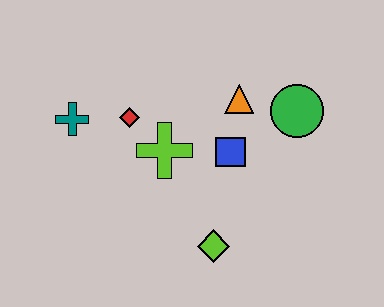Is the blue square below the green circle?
Yes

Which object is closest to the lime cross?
The red diamond is closest to the lime cross.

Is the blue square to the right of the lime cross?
Yes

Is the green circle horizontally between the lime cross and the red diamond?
No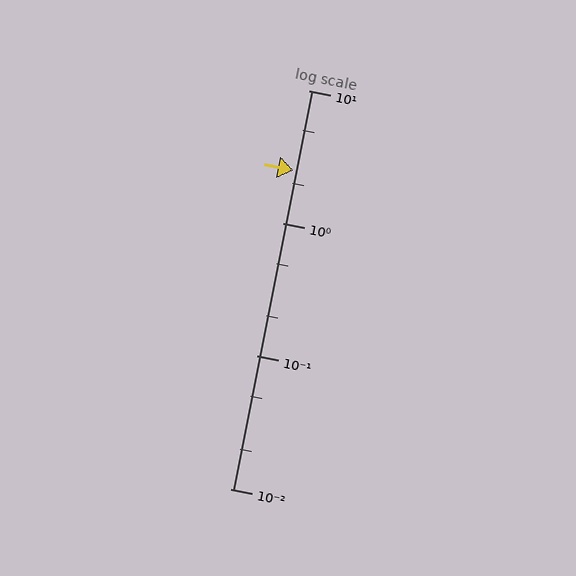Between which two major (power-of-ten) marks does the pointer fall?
The pointer is between 1 and 10.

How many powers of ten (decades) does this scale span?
The scale spans 3 decades, from 0.01 to 10.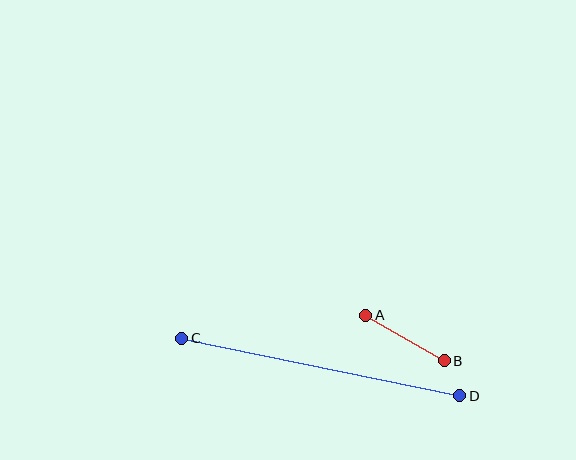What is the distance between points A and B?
The distance is approximately 91 pixels.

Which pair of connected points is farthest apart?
Points C and D are farthest apart.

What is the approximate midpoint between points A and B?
The midpoint is at approximately (405, 338) pixels.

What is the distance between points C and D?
The distance is approximately 284 pixels.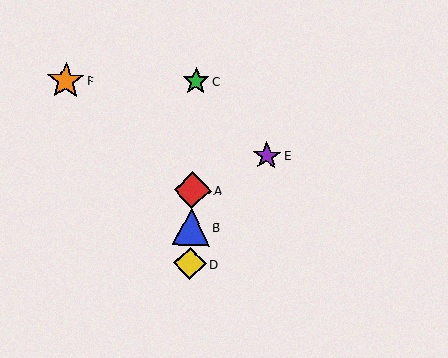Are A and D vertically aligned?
Yes, both are at x≈192.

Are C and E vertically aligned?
No, C is at x≈196 and E is at x≈267.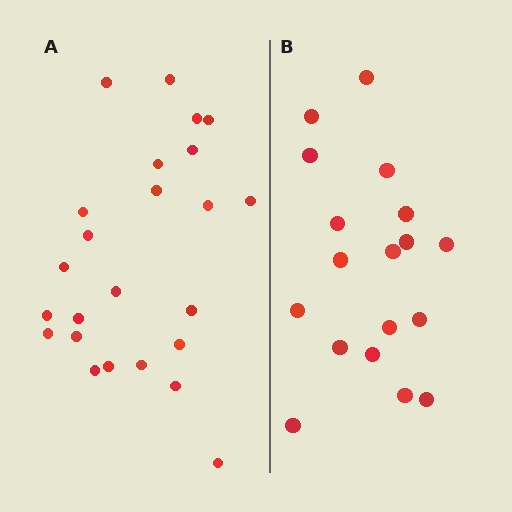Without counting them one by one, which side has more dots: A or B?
Region A (the left region) has more dots.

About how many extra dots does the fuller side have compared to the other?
Region A has about 6 more dots than region B.